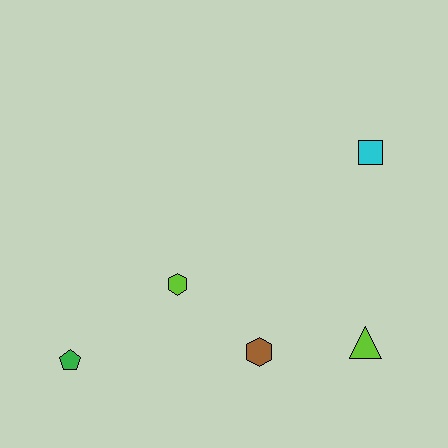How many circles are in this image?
There are no circles.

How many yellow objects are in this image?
There are no yellow objects.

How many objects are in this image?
There are 5 objects.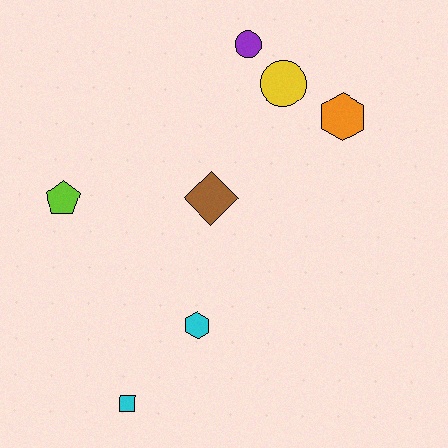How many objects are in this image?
There are 7 objects.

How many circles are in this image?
There are 2 circles.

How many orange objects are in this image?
There is 1 orange object.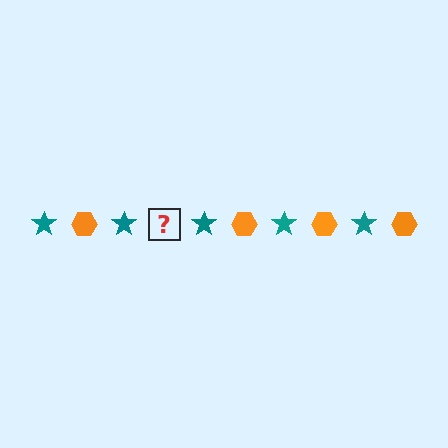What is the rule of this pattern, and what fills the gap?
The rule is that the pattern alternates between teal star and orange hexagon. The gap should be filled with an orange hexagon.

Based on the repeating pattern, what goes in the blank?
The blank should be an orange hexagon.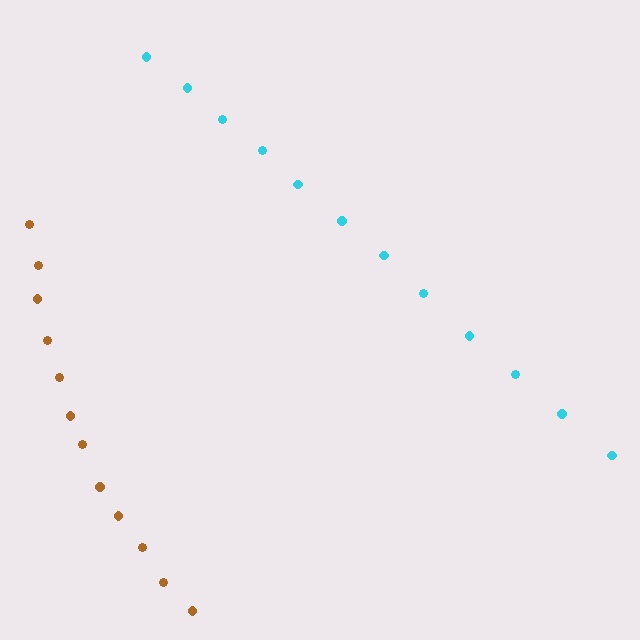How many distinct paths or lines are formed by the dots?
There are 2 distinct paths.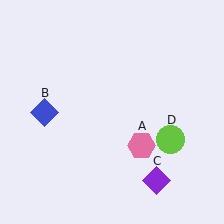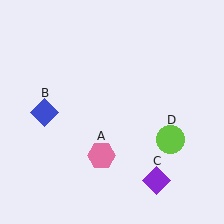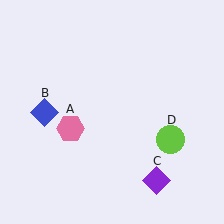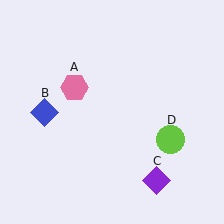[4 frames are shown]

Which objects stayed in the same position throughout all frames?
Blue diamond (object B) and purple diamond (object C) and lime circle (object D) remained stationary.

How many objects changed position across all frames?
1 object changed position: pink hexagon (object A).